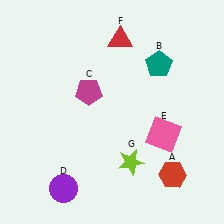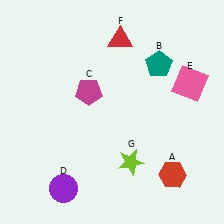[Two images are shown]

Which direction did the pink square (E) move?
The pink square (E) moved up.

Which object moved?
The pink square (E) moved up.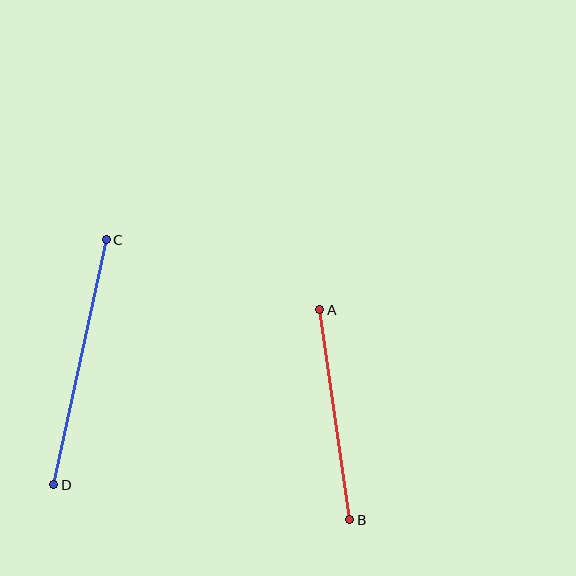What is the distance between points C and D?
The distance is approximately 251 pixels.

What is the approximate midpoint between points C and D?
The midpoint is at approximately (80, 362) pixels.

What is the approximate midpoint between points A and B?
The midpoint is at approximately (335, 415) pixels.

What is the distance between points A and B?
The distance is approximately 212 pixels.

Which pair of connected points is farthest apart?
Points C and D are farthest apart.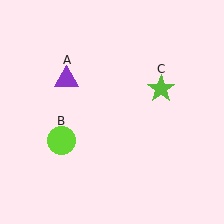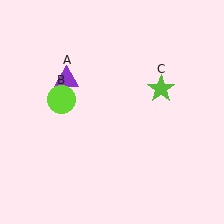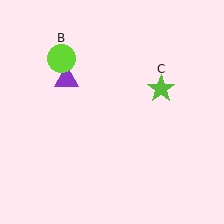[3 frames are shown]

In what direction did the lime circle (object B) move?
The lime circle (object B) moved up.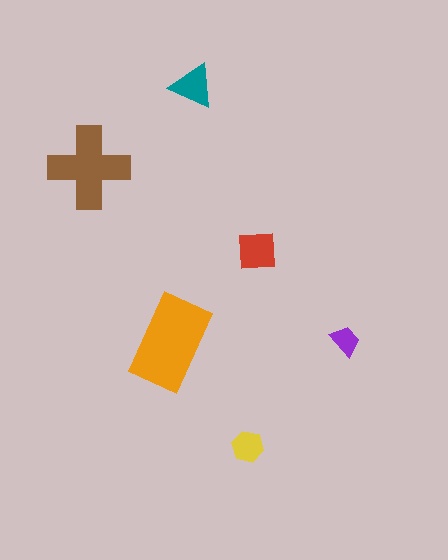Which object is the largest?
The orange rectangle.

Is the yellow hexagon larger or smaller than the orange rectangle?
Smaller.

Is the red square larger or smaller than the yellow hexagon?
Larger.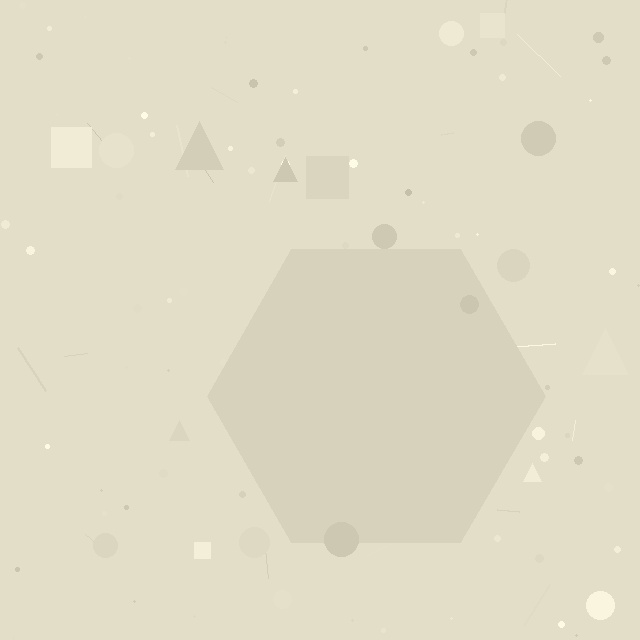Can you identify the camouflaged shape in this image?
The camouflaged shape is a hexagon.